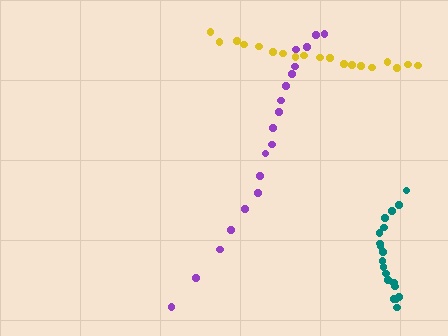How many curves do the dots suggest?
There are 3 distinct paths.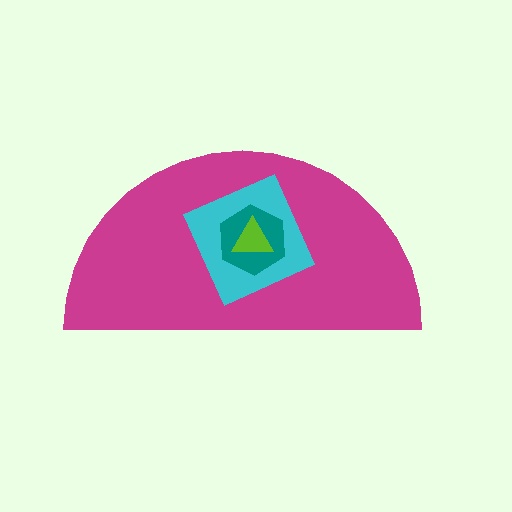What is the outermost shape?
The magenta semicircle.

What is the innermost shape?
The lime triangle.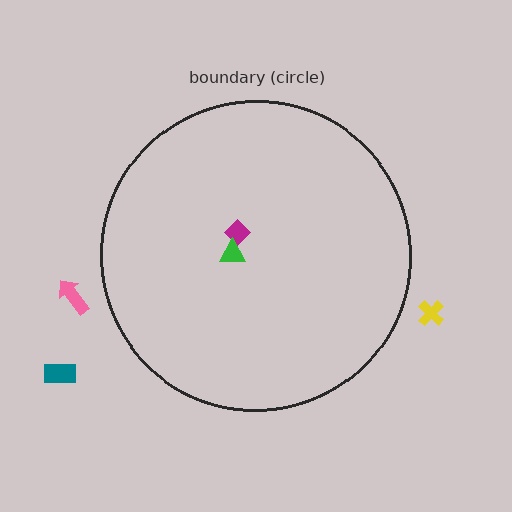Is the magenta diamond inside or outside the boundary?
Inside.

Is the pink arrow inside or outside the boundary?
Outside.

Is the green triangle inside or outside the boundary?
Inside.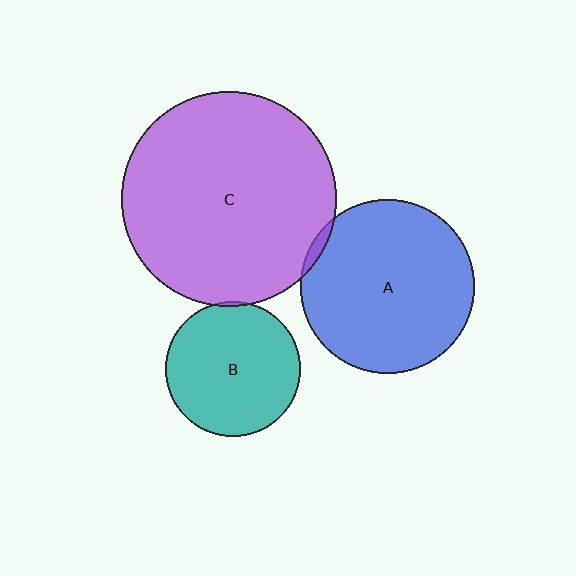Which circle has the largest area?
Circle C (purple).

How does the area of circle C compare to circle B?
Approximately 2.5 times.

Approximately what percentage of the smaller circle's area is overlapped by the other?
Approximately 5%.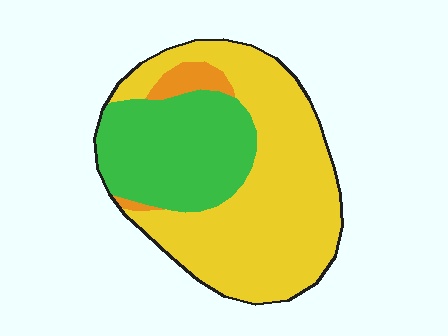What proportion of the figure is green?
Green takes up about one third (1/3) of the figure.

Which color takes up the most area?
Yellow, at roughly 60%.